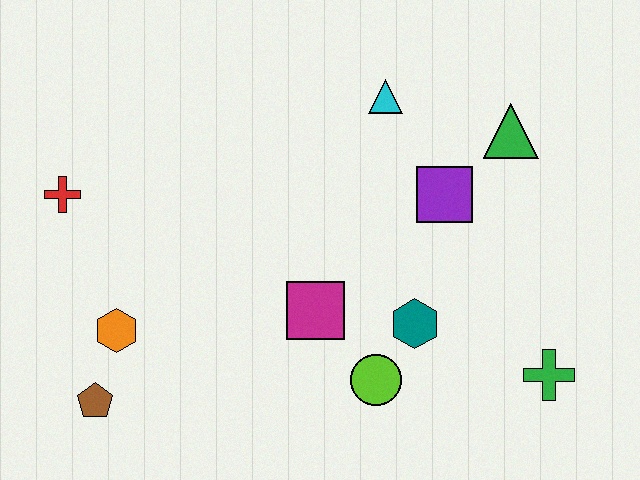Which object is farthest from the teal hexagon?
The red cross is farthest from the teal hexagon.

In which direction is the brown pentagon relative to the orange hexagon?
The brown pentagon is below the orange hexagon.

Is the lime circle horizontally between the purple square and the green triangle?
No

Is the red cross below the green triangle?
Yes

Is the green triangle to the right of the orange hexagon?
Yes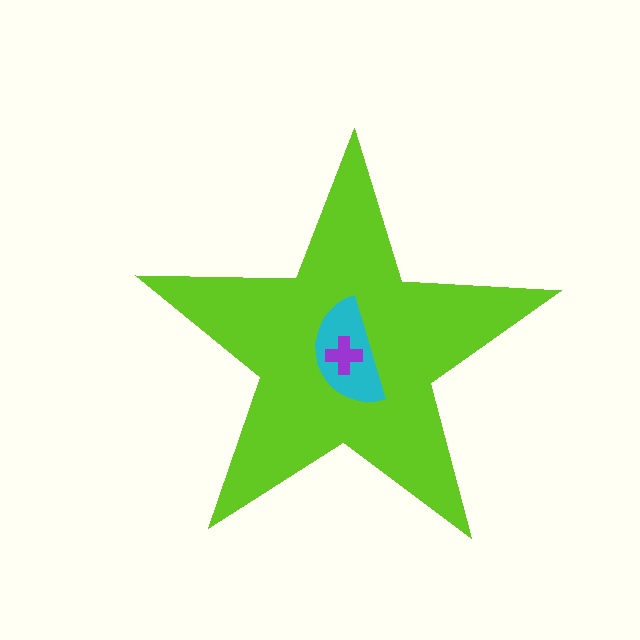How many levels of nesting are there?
3.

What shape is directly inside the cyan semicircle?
The purple cross.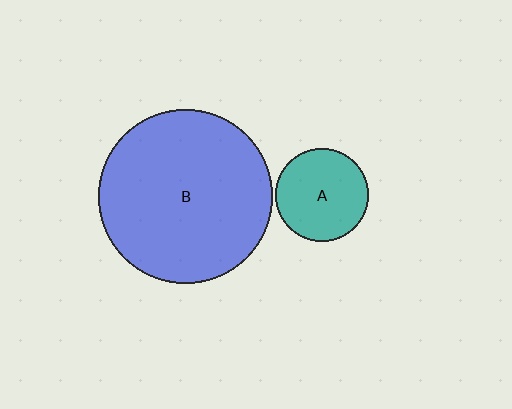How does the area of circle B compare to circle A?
Approximately 3.5 times.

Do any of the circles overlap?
No, none of the circles overlap.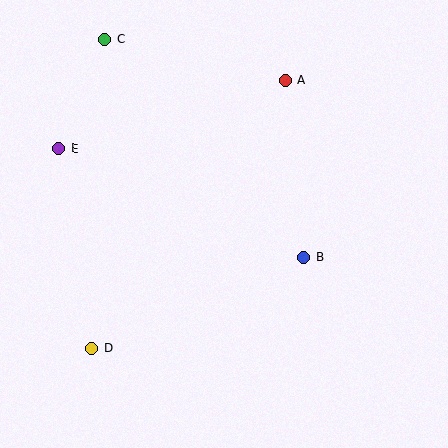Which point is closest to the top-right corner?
Point A is closest to the top-right corner.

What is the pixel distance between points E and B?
The distance between E and B is 268 pixels.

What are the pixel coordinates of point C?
Point C is at (105, 39).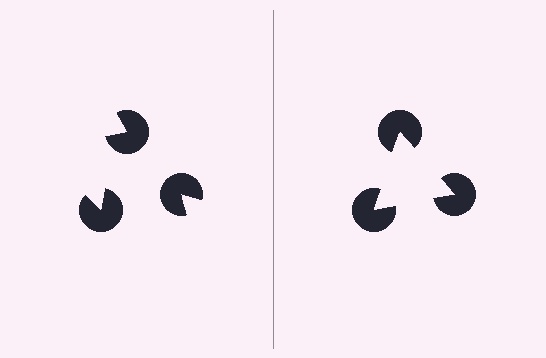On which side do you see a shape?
An illusory triangle appears on the right side. On the left side the wedge cuts are rotated, so no coherent shape forms.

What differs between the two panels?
The pac-man discs are positioned identically on both sides; only the wedge orientations differ. On the right they align to a triangle; on the left they are misaligned.